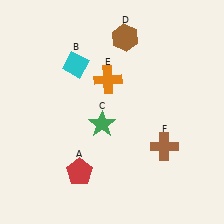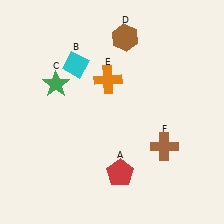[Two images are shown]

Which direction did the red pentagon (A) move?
The red pentagon (A) moved right.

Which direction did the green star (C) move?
The green star (C) moved left.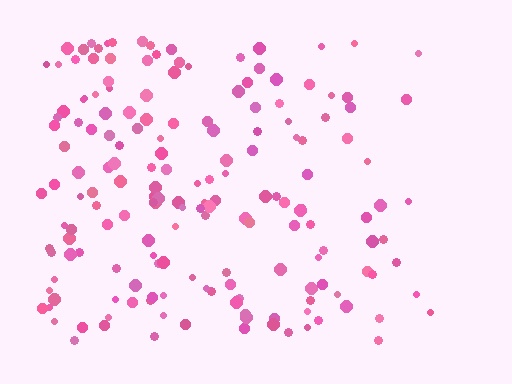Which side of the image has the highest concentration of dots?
The left.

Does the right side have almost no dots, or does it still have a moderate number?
Still a moderate number, just noticeably fewer than the left.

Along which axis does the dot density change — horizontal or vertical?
Horizontal.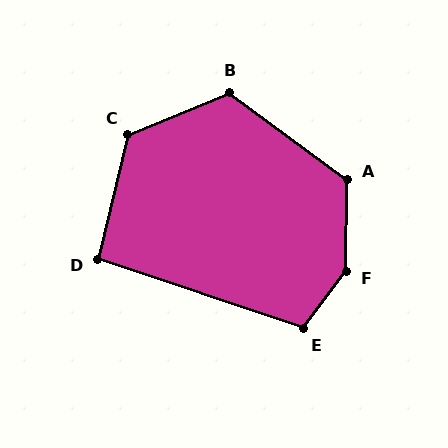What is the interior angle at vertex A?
Approximately 126 degrees (obtuse).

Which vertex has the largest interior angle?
F, at approximately 144 degrees.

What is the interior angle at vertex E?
Approximately 108 degrees (obtuse).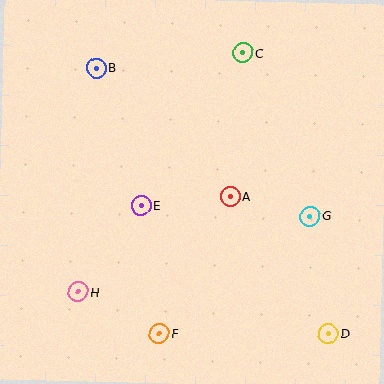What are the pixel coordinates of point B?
Point B is at (96, 68).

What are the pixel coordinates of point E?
Point E is at (141, 206).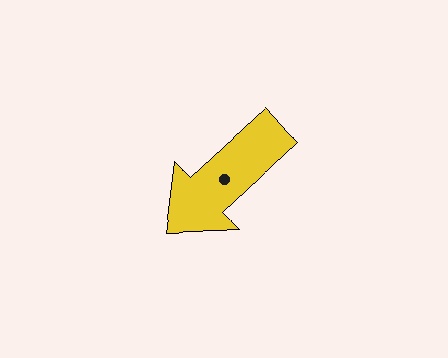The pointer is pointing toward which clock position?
Roughly 8 o'clock.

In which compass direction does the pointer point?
Southwest.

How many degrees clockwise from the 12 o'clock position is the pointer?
Approximately 228 degrees.